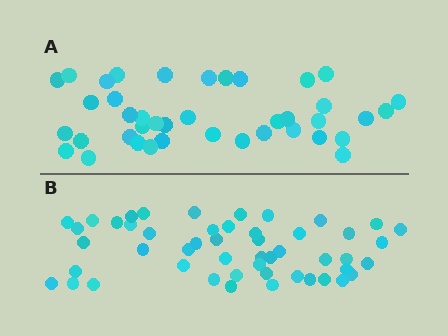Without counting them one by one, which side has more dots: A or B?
Region B (the bottom region) has more dots.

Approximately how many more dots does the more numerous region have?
Region B has roughly 10 or so more dots than region A.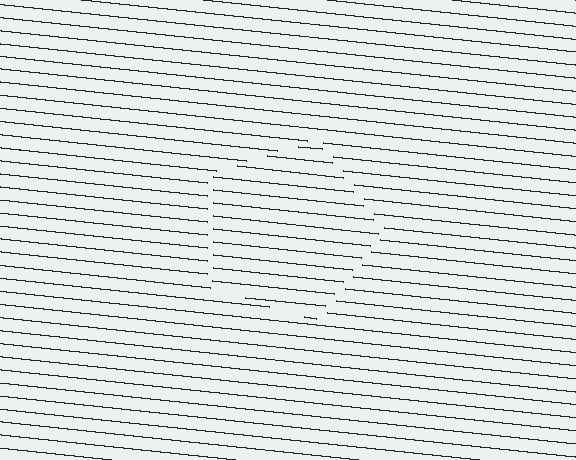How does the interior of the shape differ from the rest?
The interior of the shape contains the same grating, shifted by half a period — the contour is defined by the phase discontinuity where line-ends from the inner and outer gratings abut.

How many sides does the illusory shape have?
5 sides — the line-ends trace a pentagon.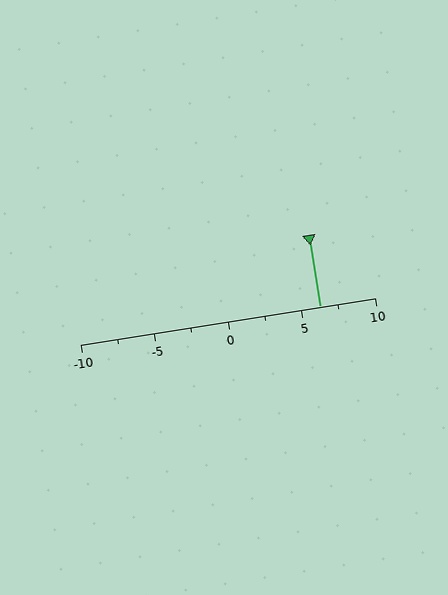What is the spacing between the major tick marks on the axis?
The major ticks are spaced 5 apart.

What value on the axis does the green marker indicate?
The marker indicates approximately 6.2.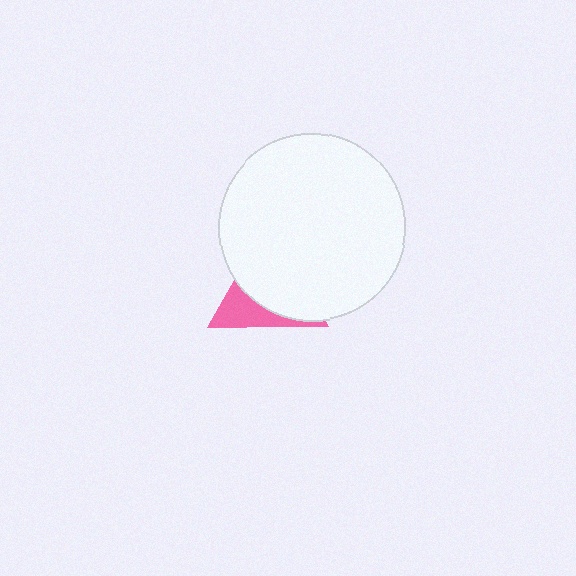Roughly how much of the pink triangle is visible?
A small part of it is visible (roughly 34%).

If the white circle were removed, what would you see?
You would see the complete pink triangle.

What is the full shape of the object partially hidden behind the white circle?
The partially hidden object is a pink triangle.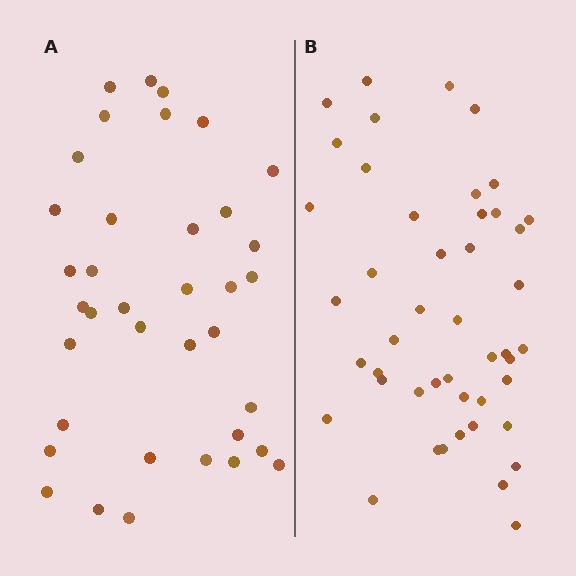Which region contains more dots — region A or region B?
Region B (the right region) has more dots.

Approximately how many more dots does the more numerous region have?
Region B has roughly 8 or so more dots than region A.